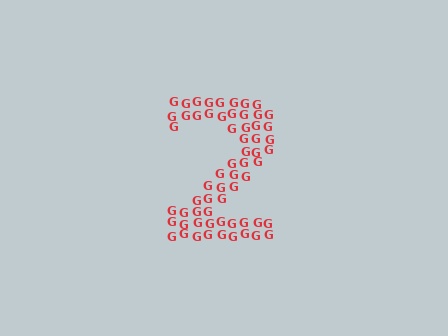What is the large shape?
The large shape is the digit 2.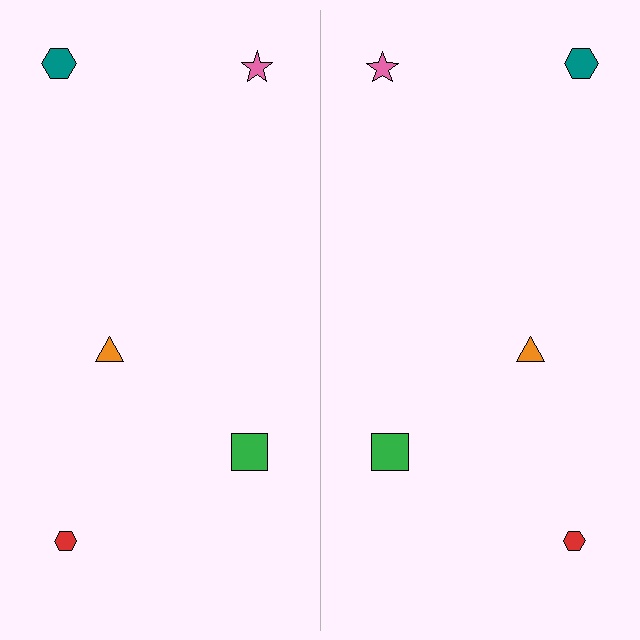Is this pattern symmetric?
Yes, this pattern has bilateral (reflection) symmetry.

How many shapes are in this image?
There are 10 shapes in this image.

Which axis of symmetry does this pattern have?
The pattern has a vertical axis of symmetry running through the center of the image.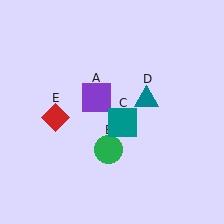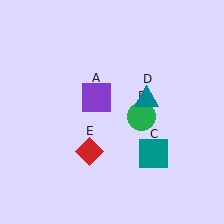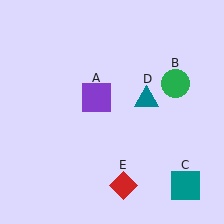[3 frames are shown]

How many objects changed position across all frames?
3 objects changed position: green circle (object B), teal square (object C), red diamond (object E).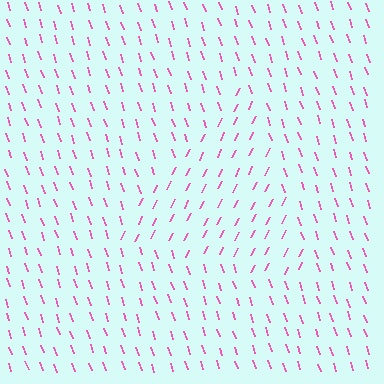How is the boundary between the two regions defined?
The boundary is defined purely by a change in line orientation (approximately 45 degrees difference). All lines are the same color and thickness.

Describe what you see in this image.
The image is filled with small pink line segments. A triangle region in the image has lines oriented differently from the surrounding lines, creating a visible texture boundary.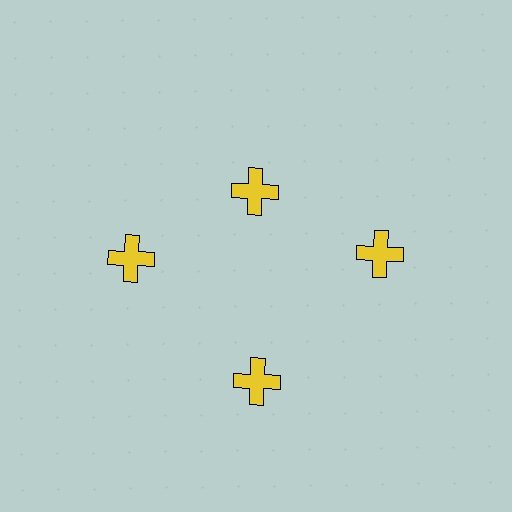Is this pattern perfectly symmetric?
No. The 4 yellow crosses are arranged in a ring, but one element near the 12 o'clock position is pulled inward toward the center, breaking the 4-fold rotational symmetry.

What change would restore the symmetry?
The symmetry would be restored by moving it outward, back onto the ring so that all 4 crosses sit at equal angles and equal distance from the center.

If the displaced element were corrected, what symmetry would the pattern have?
It would have 4-fold rotational symmetry — the pattern would map onto itself every 90 degrees.